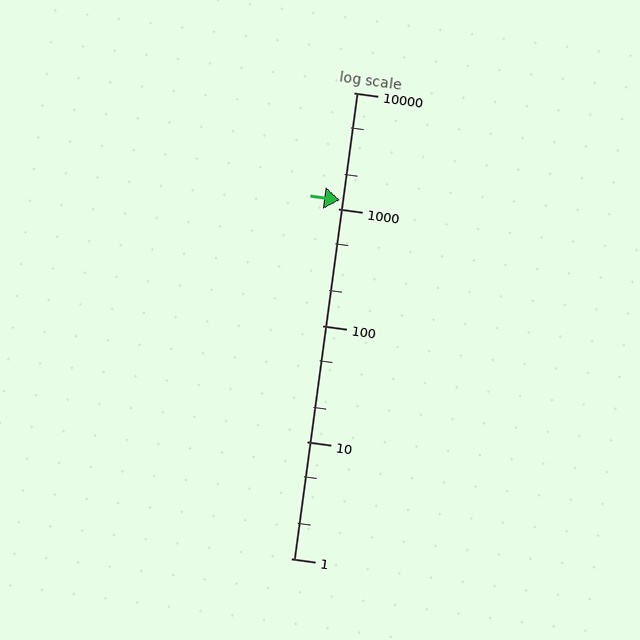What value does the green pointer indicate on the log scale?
The pointer indicates approximately 1200.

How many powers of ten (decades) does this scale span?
The scale spans 4 decades, from 1 to 10000.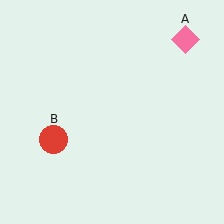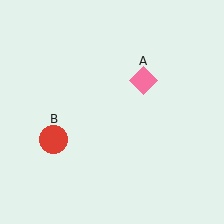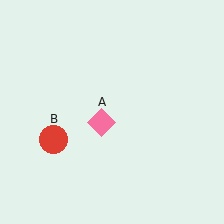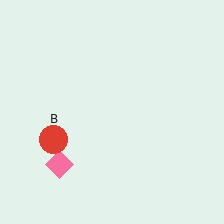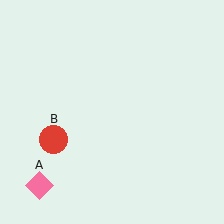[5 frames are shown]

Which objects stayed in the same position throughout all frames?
Red circle (object B) remained stationary.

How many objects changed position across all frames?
1 object changed position: pink diamond (object A).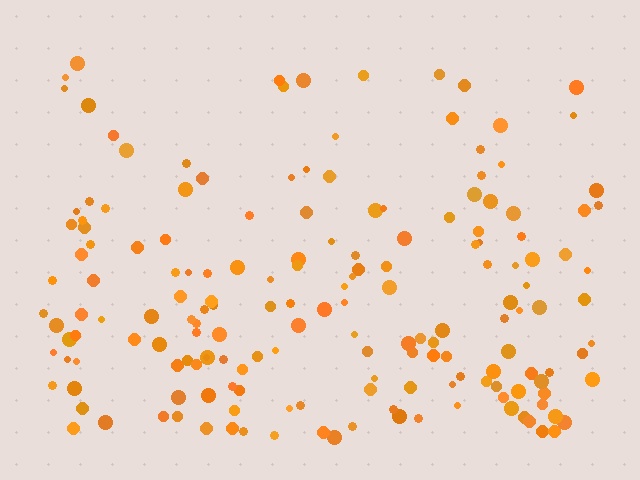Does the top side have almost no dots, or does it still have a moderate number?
Still a moderate number, just noticeably fewer than the bottom.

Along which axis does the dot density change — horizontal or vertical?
Vertical.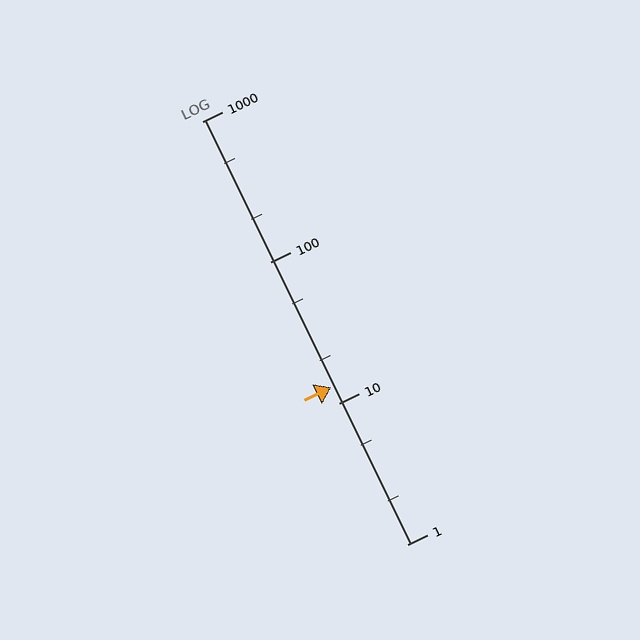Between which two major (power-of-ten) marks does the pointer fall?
The pointer is between 10 and 100.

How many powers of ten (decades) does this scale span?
The scale spans 3 decades, from 1 to 1000.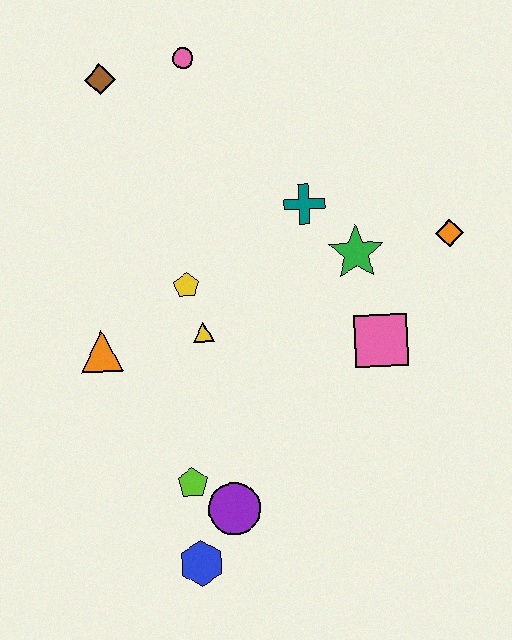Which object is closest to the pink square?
The green star is closest to the pink square.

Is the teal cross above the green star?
Yes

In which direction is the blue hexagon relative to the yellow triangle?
The blue hexagon is below the yellow triangle.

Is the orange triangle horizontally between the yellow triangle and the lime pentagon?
No